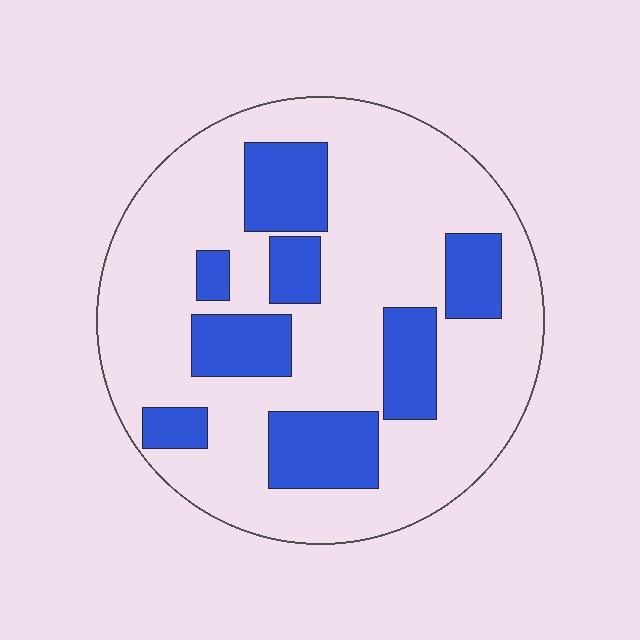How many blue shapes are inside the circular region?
8.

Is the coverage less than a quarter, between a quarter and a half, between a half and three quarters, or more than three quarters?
Between a quarter and a half.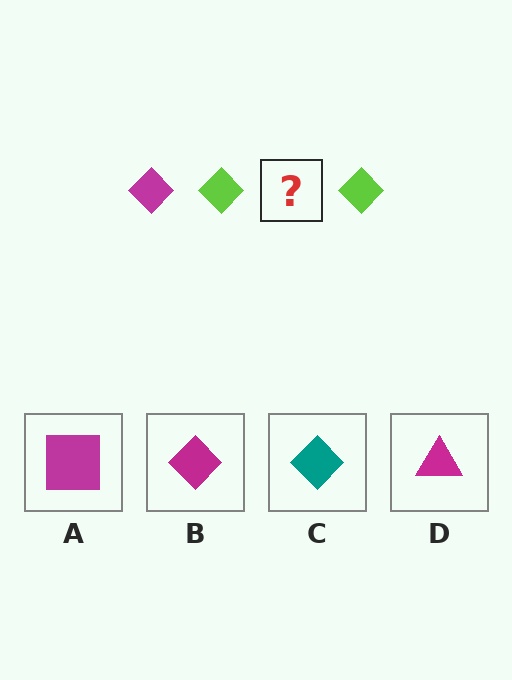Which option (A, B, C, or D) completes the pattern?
B.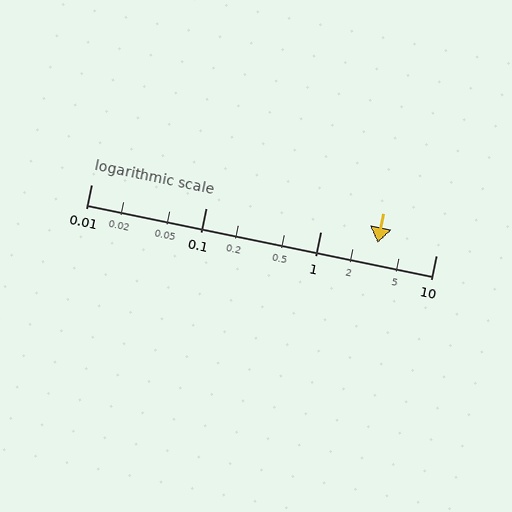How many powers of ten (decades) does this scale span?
The scale spans 3 decades, from 0.01 to 10.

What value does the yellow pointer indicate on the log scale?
The pointer indicates approximately 3.1.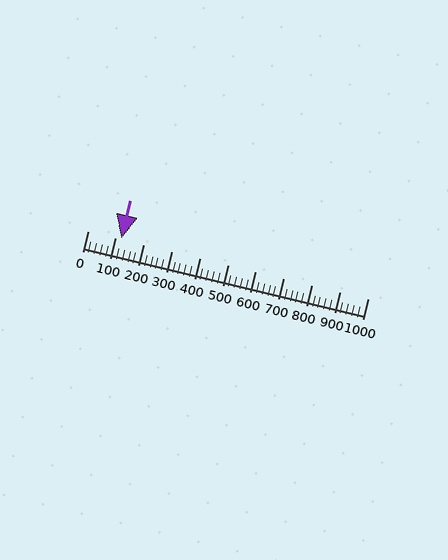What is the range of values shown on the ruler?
The ruler shows values from 0 to 1000.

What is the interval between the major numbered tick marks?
The major tick marks are spaced 100 units apart.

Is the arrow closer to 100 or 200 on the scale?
The arrow is closer to 100.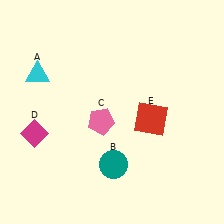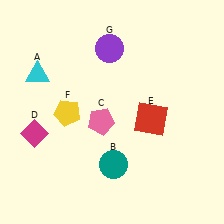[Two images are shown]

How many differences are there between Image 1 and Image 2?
There are 2 differences between the two images.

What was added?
A yellow pentagon (F), a purple circle (G) were added in Image 2.